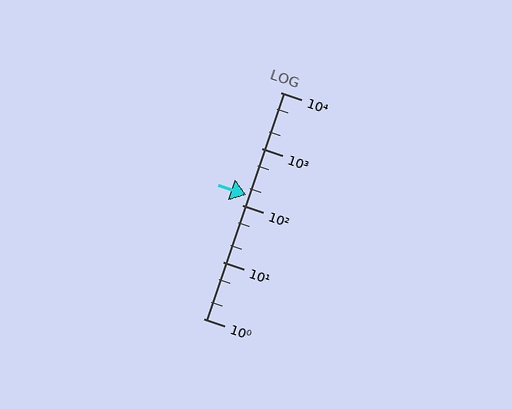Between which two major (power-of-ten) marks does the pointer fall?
The pointer is between 100 and 1000.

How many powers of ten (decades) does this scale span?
The scale spans 4 decades, from 1 to 10000.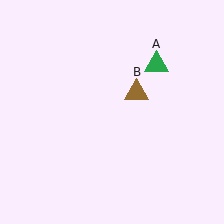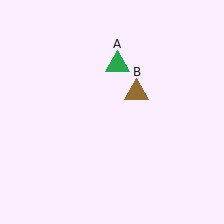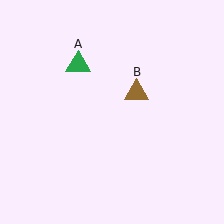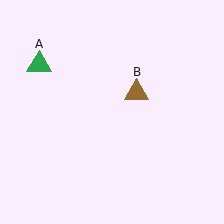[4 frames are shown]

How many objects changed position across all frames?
1 object changed position: green triangle (object A).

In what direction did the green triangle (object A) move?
The green triangle (object A) moved left.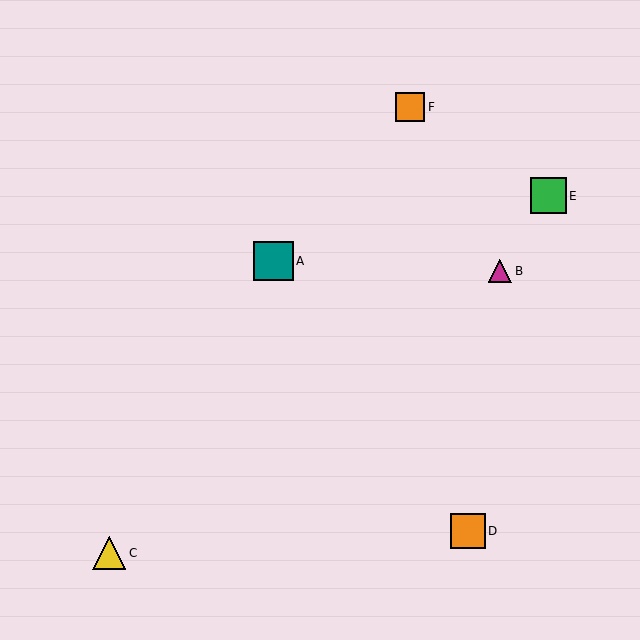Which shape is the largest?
The teal square (labeled A) is the largest.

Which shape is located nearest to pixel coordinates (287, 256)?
The teal square (labeled A) at (273, 261) is nearest to that location.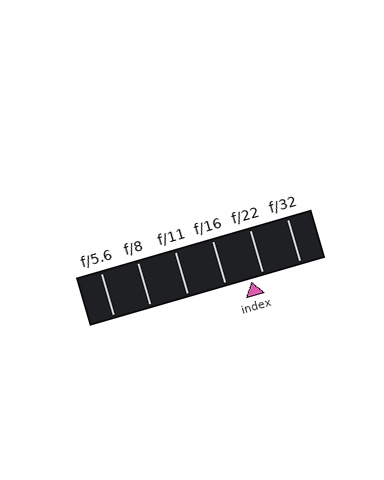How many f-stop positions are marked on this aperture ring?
There are 6 f-stop positions marked.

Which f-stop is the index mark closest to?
The index mark is closest to f/22.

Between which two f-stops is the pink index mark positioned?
The index mark is between f/16 and f/22.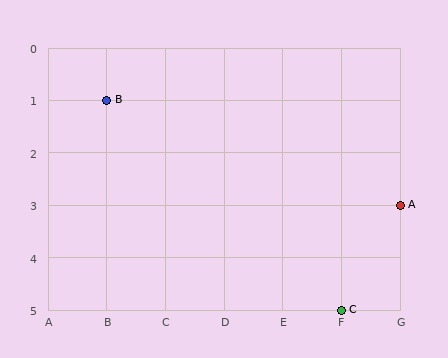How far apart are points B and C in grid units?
Points B and C are 4 columns and 4 rows apart (about 5.7 grid units diagonally).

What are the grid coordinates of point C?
Point C is at grid coordinates (F, 5).